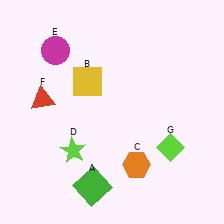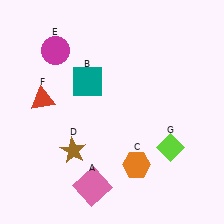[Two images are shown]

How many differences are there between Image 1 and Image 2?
There are 3 differences between the two images.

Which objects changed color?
A changed from green to pink. B changed from yellow to teal. D changed from lime to brown.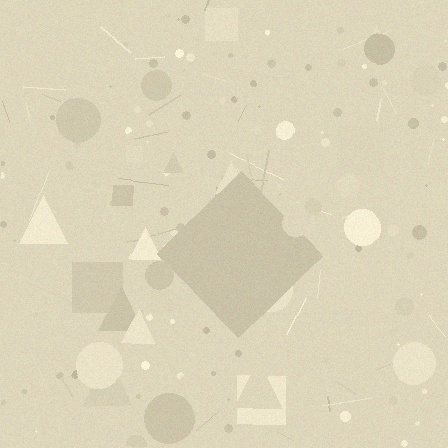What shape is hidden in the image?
A diamond is hidden in the image.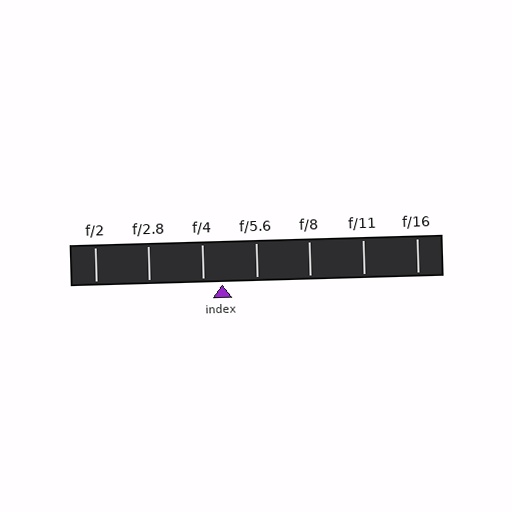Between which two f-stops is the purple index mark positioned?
The index mark is between f/4 and f/5.6.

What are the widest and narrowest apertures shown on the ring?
The widest aperture shown is f/2 and the narrowest is f/16.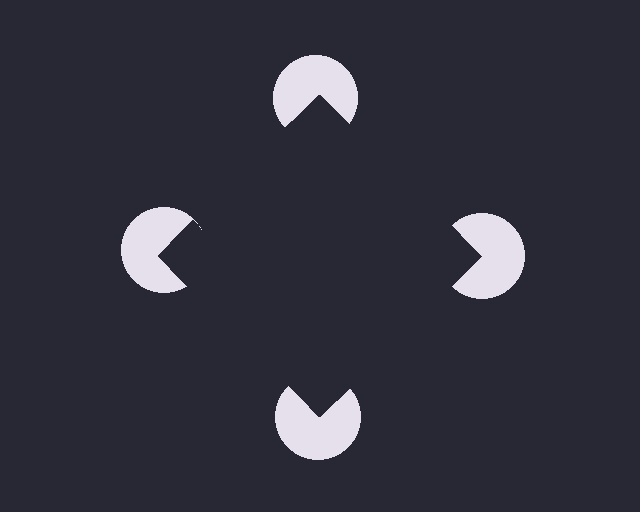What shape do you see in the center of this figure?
An illusory square — its edges are inferred from the aligned wedge cuts in the pac-man discs, not physically drawn.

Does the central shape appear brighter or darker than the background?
It typically appears slightly darker than the background, even though no actual brightness change is drawn.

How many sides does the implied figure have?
4 sides.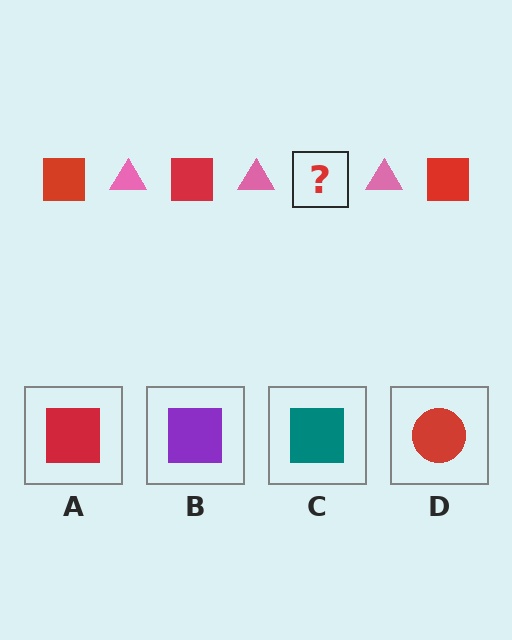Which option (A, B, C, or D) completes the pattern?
A.